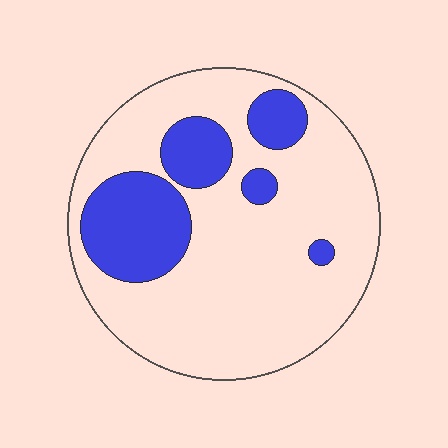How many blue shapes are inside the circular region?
5.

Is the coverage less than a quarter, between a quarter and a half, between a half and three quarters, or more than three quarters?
Less than a quarter.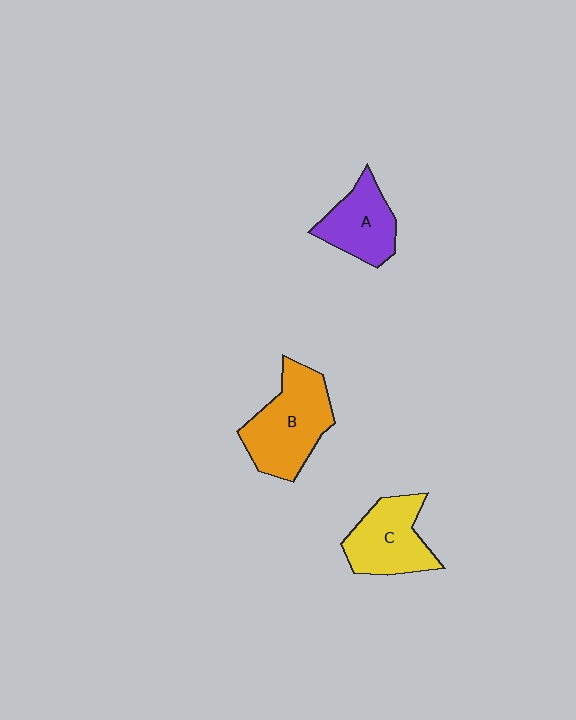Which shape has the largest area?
Shape B (orange).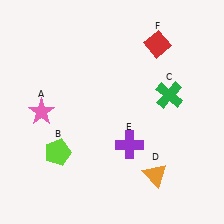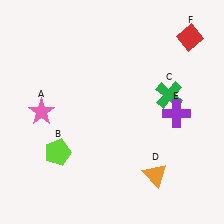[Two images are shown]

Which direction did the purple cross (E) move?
The purple cross (E) moved right.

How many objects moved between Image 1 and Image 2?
2 objects moved between the two images.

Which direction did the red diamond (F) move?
The red diamond (F) moved right.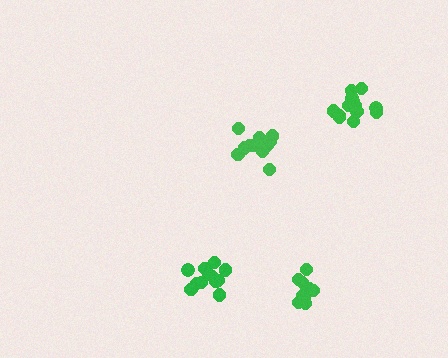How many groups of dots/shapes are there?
There are 4 groups.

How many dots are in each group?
Group 1: 11 dots, Group 2: 14 dots, Group 3: 12 dots, Group 4: 13 dots (50 total).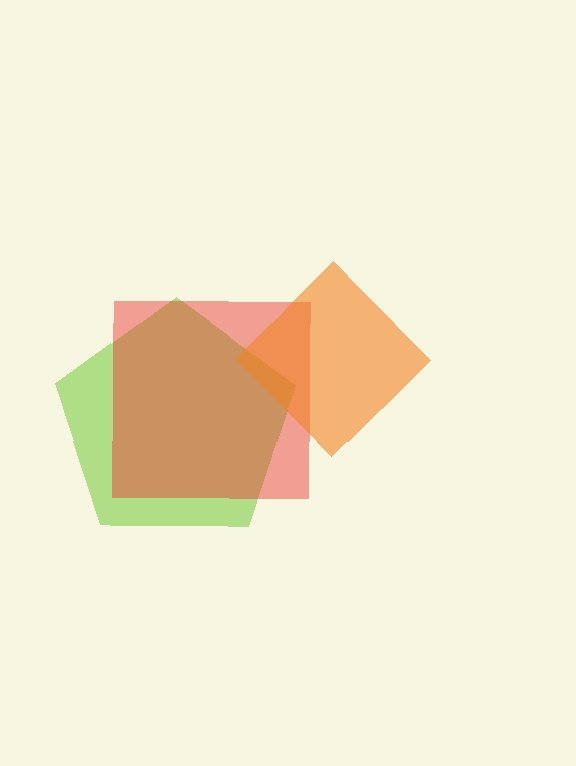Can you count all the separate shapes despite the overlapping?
Yes, there are 3 separate shapes.